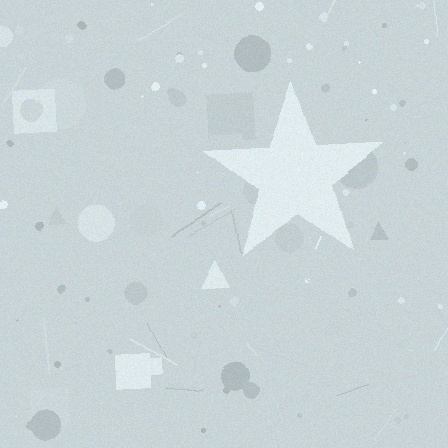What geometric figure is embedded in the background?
A star is embedded in the background.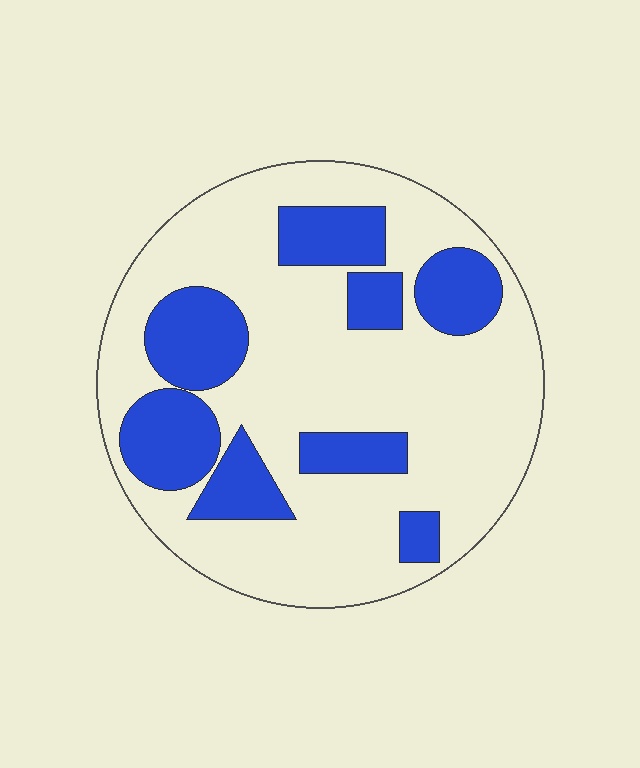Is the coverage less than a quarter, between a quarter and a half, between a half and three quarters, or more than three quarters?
Between a quarter and a half.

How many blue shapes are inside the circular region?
8.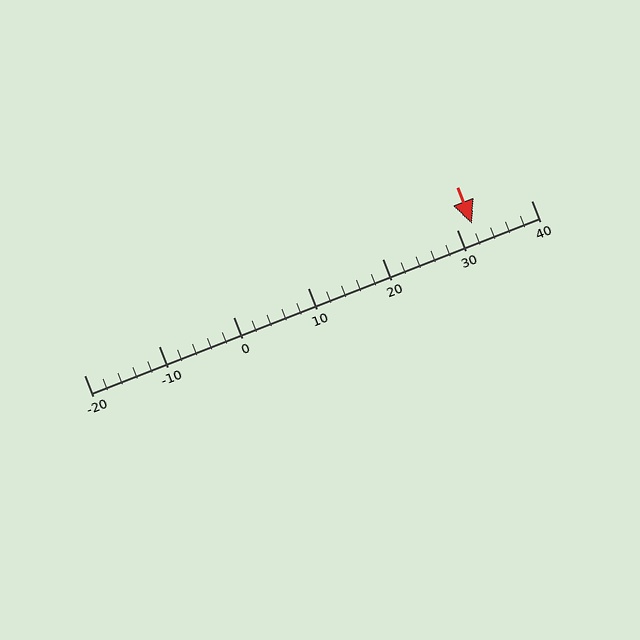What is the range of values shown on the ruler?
The ruler shows values from -20 to 40.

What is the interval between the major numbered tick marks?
The major tick marks are spaced 10 units apart.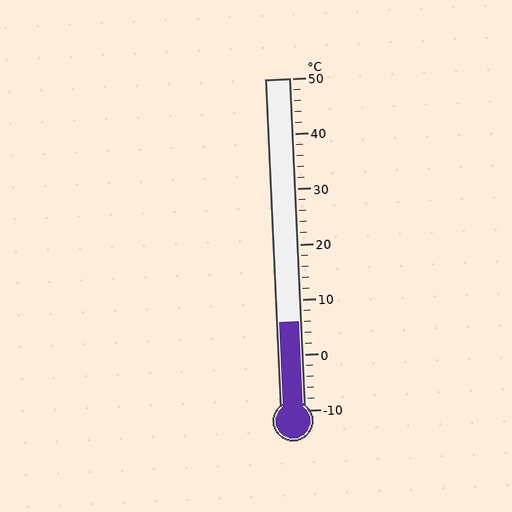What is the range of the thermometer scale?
The thermometer scale ranges from -10°C to 50°C.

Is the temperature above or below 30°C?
The temperature is below 30°C.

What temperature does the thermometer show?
The thermometer shows approximately 6°C.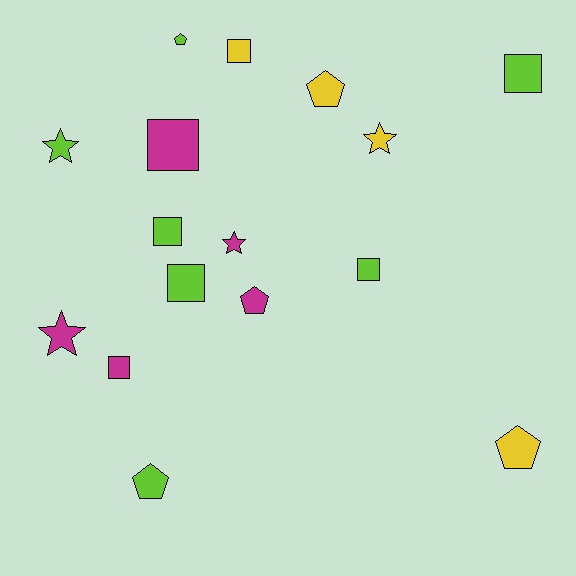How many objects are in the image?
There are 16 objects.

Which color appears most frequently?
Lime, with 7 objects.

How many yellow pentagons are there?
There are 2 yellow pentagons.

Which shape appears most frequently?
Square, with 7 objects.